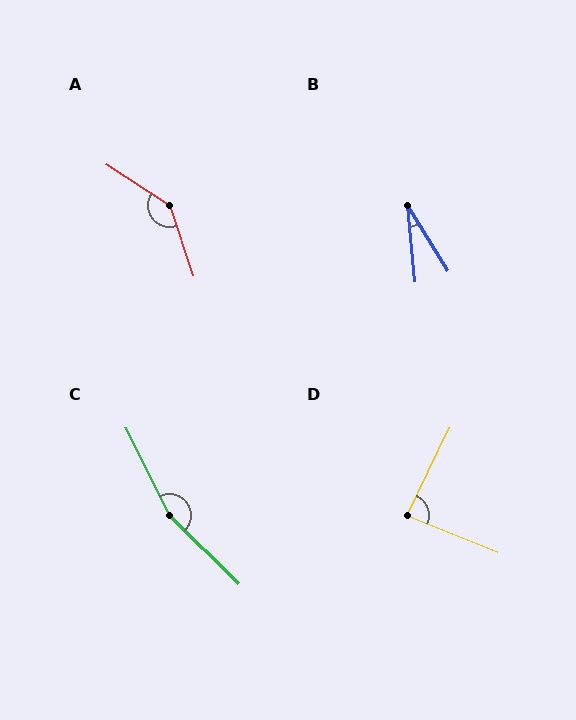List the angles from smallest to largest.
B (27°), D (86°), A (142°), C (161°).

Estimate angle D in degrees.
Approximately 86 degrees.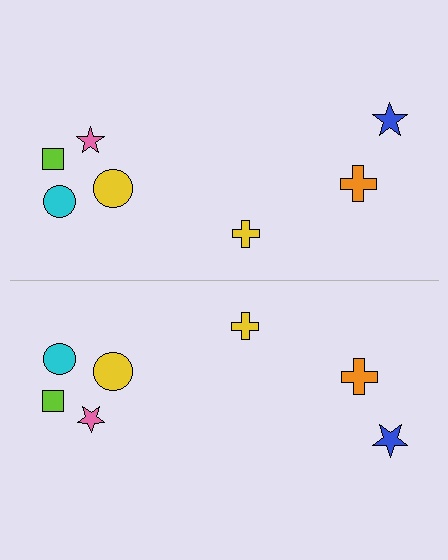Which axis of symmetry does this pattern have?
The pattern has a horizontal axis of symmetry running through the center of the image.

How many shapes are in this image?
There are 14 shapes in this image.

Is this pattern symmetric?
Yes, this pattern has bilateral (reflection) symmetry.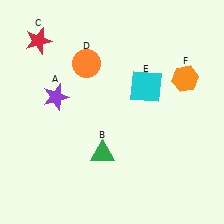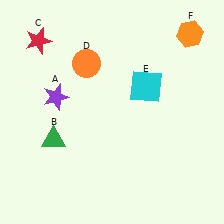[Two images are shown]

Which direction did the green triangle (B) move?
The green triangle (B) moved left.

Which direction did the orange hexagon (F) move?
The orange hexagon (F) moved up.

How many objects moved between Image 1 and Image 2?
2 objects moved between the two images.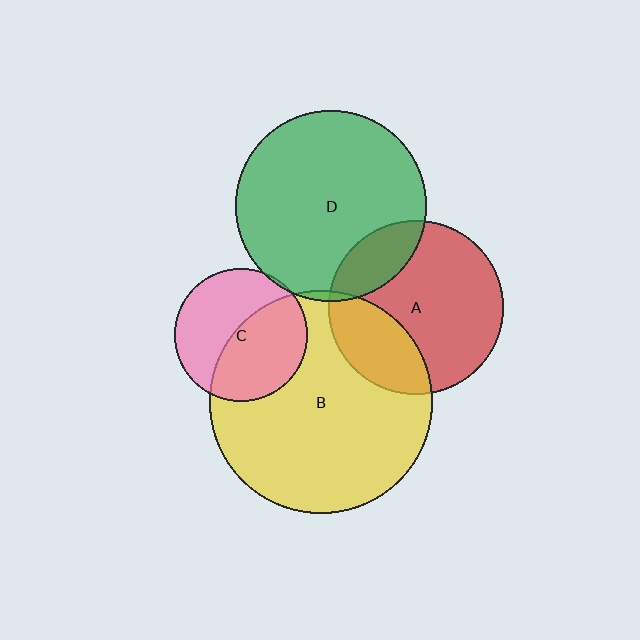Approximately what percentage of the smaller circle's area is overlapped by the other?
Approximately 20%.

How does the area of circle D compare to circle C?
Approximately 2.1 times.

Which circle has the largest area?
Circle B (yellow).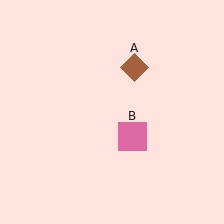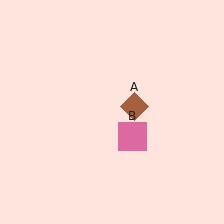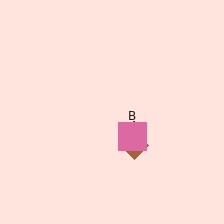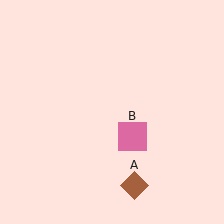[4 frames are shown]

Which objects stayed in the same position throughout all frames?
Pink square (object B) remained stationary.